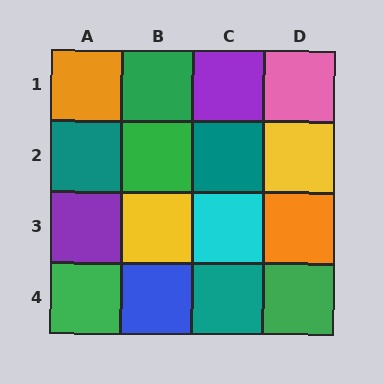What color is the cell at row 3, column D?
Orange.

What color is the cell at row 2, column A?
Teal.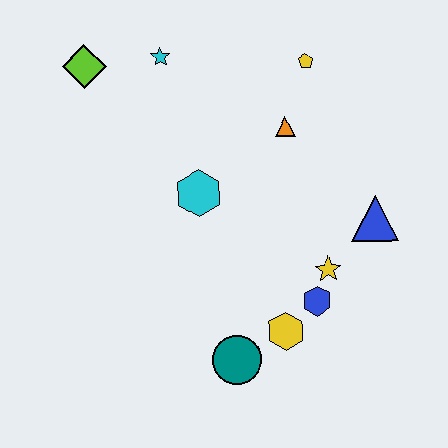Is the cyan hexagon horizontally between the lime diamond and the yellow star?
Yes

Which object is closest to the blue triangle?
The yellow star is closest to the blue triangle.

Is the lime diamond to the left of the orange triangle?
Yes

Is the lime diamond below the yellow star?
No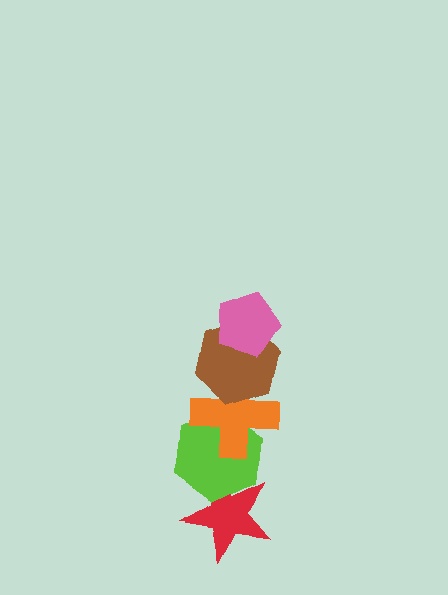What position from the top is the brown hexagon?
The brown hexagon is 2nd from the top.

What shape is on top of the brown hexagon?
The pink pentagon is on top of the brown hexagon.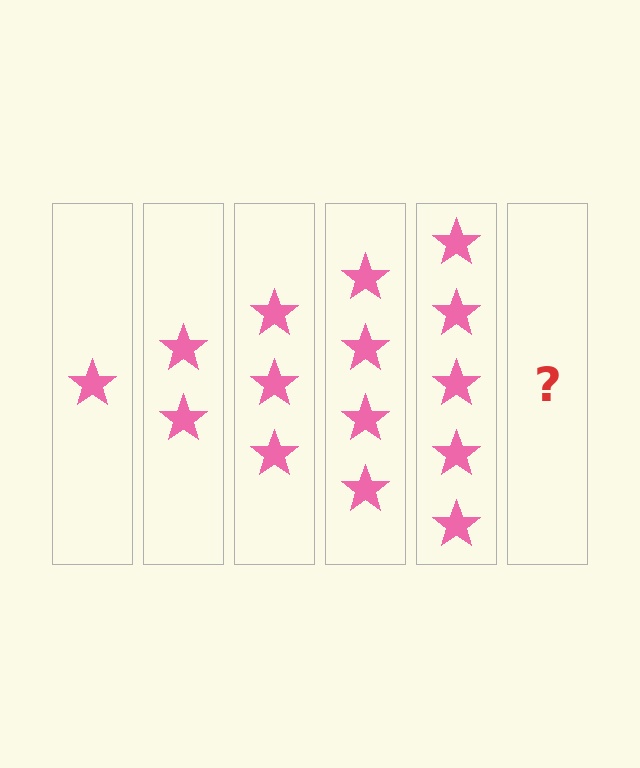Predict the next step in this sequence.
The next step is 6 stars.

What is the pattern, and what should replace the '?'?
The pattern is that each step adds one more star. The '?' should be 6 stars.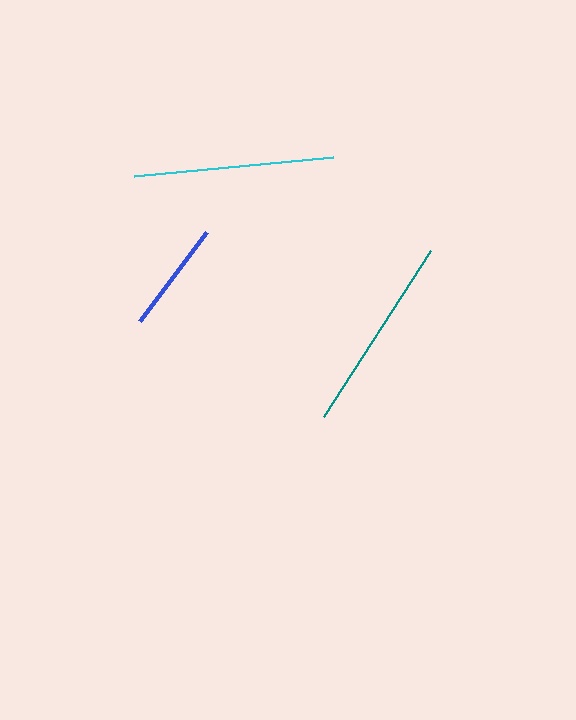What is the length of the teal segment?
The teal segment is approximately 197 pixels long.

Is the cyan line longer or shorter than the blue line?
The cyan line is longer than the blue line.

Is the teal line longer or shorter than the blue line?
The teal line is longer than the blue line.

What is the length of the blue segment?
The blue segment is approximately 111 pixels long.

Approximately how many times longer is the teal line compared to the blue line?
The teal line is approximately 1.8 times the length of the blue line.